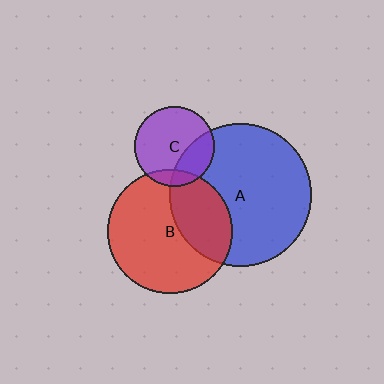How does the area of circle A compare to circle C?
Approximately 3.2 times.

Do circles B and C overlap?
Yes.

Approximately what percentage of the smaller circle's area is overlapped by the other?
Approximately 15%.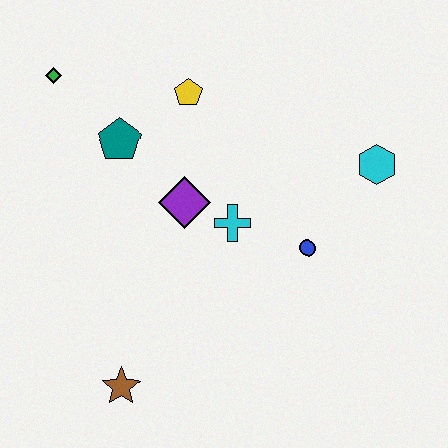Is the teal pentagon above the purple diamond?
Yes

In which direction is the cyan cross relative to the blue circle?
The cyan cross is to the left of the blue circle.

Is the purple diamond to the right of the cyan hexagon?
No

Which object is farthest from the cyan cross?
The green diamond is farthest from the cyan cross.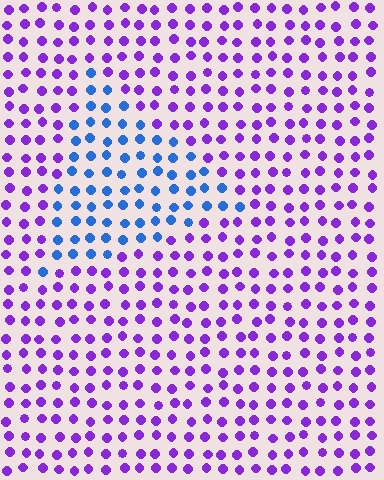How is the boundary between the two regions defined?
The boundary is defined purely by a slight shift in hue (about 58 degrees). Spacing, size, and orientation are identical on both sides.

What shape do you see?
I see a triangle.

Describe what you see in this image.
The image is filled with small purple elements in a uniform arrangement. A triangle-shaped region is visible where the elements are tinted to a slightly different hue, forming a subtle color boundary.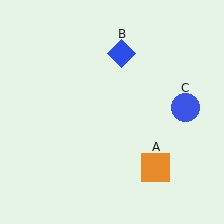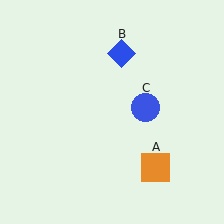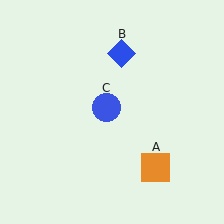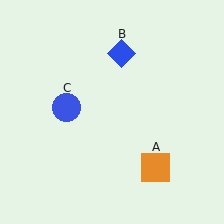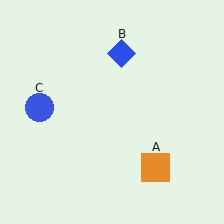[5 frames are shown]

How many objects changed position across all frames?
1 object changed position: blue circle (object C).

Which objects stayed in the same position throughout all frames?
Orange square (object A) and blue diamond (object B) remained stationary.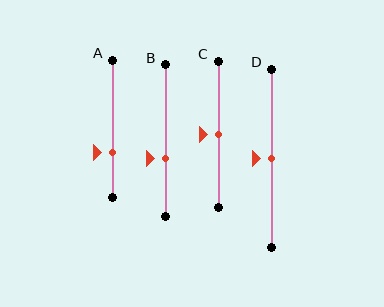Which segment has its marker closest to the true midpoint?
Segment C has its marker closest to the true midpoint.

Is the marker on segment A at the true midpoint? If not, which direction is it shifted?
No, the marker on segment A is shifted downward by about 17% of the segment length.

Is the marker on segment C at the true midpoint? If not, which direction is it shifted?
Yes, the marker on segment C is at the true midpoint.